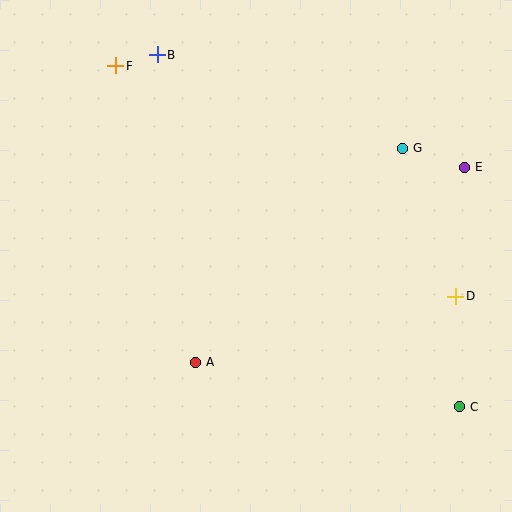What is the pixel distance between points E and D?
The distance between E and D is 129 pixels.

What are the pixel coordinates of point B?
Point B is at (157, 55).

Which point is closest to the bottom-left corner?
Point A is closest to the bottom-left corner.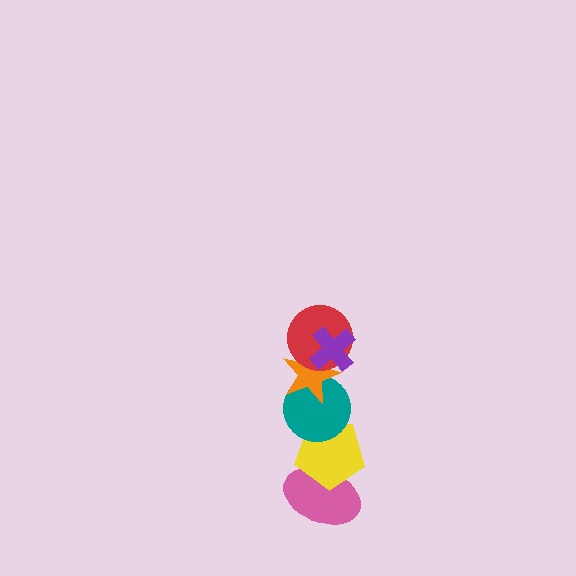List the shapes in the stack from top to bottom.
From top to bottom: the purple cross, the red circle, the orange star, the teal circle, the yellow pentagon, the pink ellipse.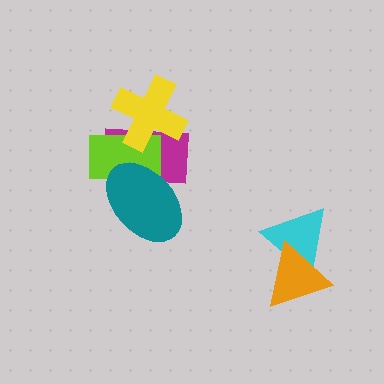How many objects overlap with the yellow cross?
2 objects overlap with the yellow cross.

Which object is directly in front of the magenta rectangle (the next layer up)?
The lime rectangle is directly in front of the magenta rectangle.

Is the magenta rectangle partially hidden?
Yes, it is partially covered by another shape.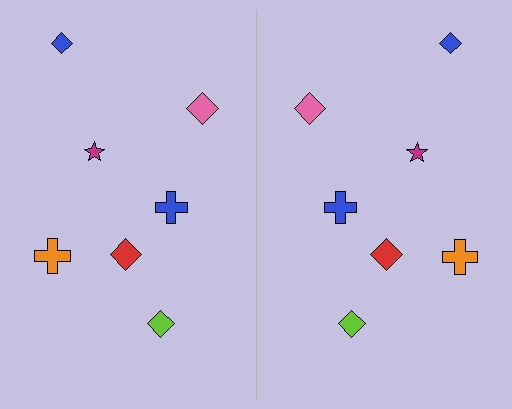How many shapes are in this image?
There are 14 shapes in this image.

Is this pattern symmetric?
Yes, this pattern has bilateral (reflection) symmetry.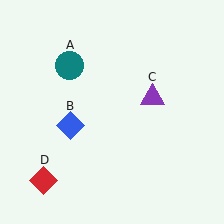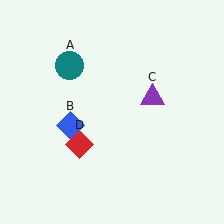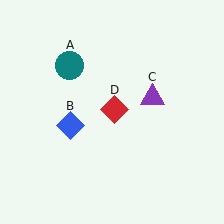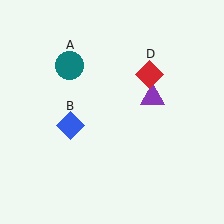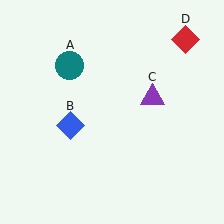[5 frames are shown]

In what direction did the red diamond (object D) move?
The red diamond (object D) moved up and to the right.